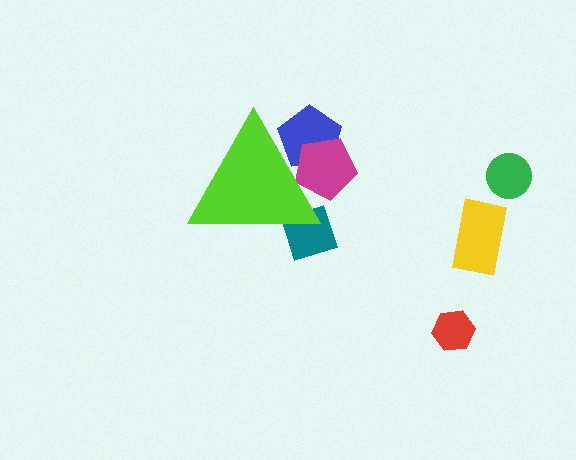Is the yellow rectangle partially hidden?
No, the yellow rectangle is fully visible.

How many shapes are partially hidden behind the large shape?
3 shapes are partially hidden.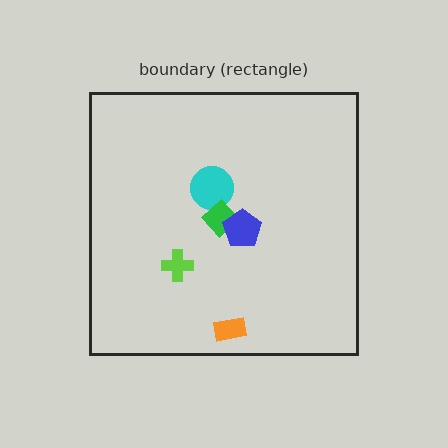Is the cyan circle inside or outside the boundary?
Inside.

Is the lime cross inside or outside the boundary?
Inside.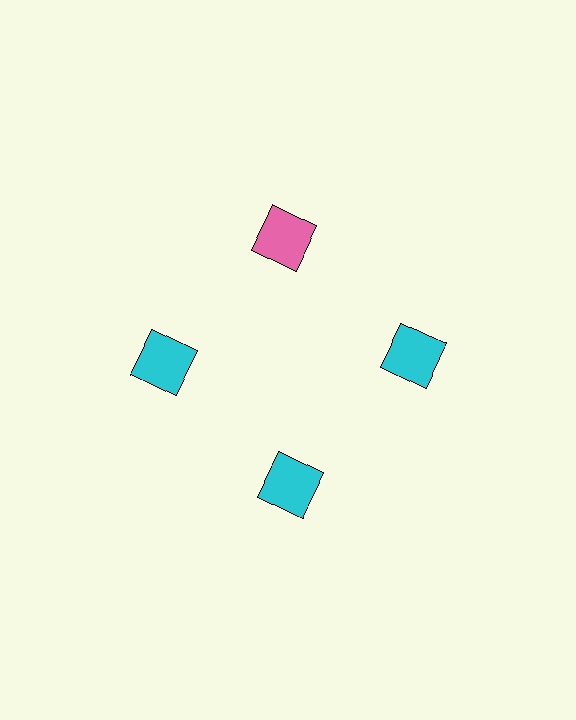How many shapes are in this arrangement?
There are 4 shapes arranged in a ring pattern.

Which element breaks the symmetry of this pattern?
The pink square at roughly the 12 o'clock position breaks the symmetry. All other shapes are cyan squares.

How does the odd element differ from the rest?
It has a different color: pink instead of cyan.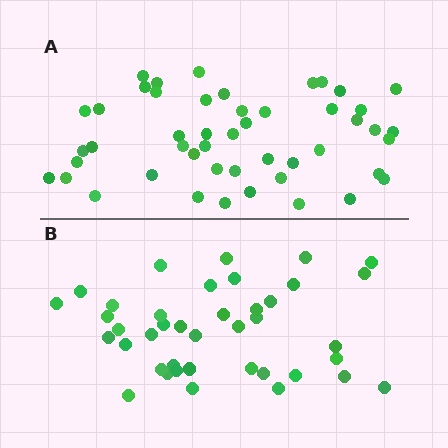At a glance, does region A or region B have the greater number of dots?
Region A (the top region) has more dots.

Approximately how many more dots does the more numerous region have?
Region A has roughly 8 or so more dots than region B.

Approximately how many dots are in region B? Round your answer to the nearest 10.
About 40 dots.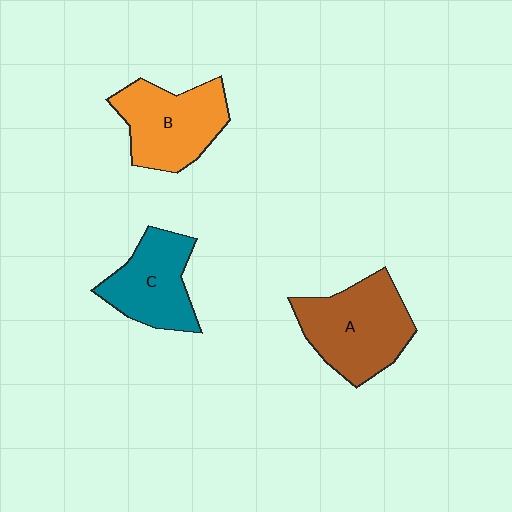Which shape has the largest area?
Shape A (brown).